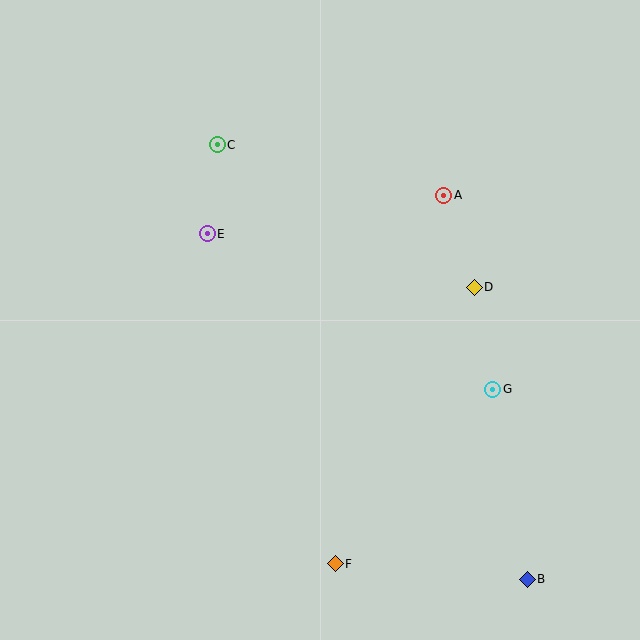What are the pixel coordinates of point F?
Point F is at (335, 564).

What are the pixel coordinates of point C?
Point C is at (217, 145).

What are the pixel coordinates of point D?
Point D is at (474, 287).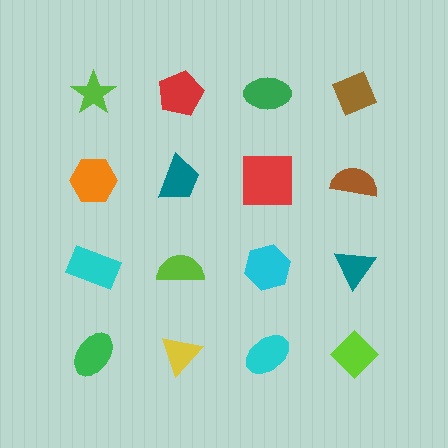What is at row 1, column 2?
A red pentagon.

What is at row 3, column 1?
A cyan rectangle.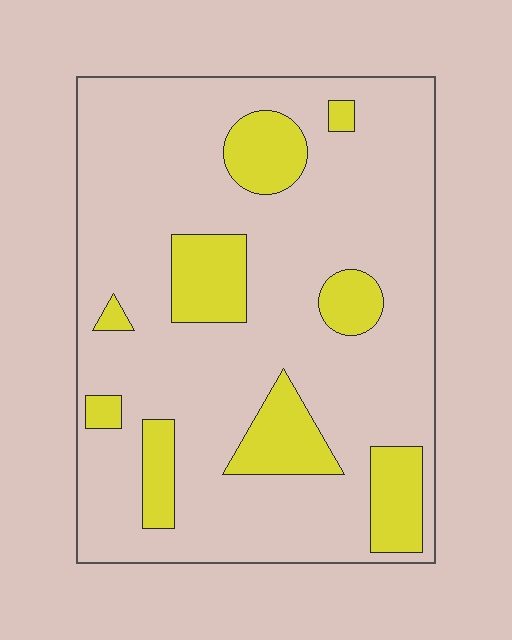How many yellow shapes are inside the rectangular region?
9.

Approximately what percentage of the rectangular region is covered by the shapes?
Approximately 20%.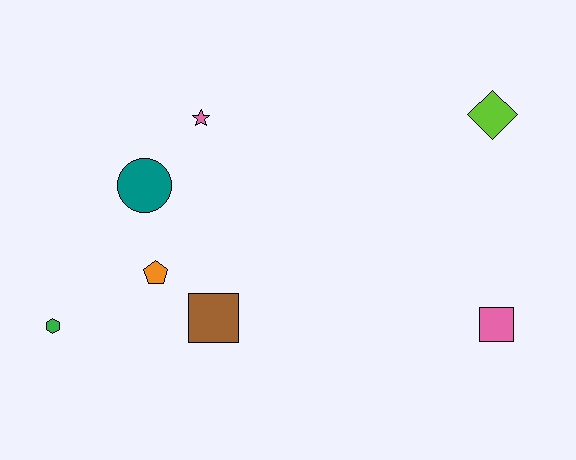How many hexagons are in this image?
There is 1 hexagon.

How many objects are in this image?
There are 7 objects.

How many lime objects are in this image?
There is 1 lime object.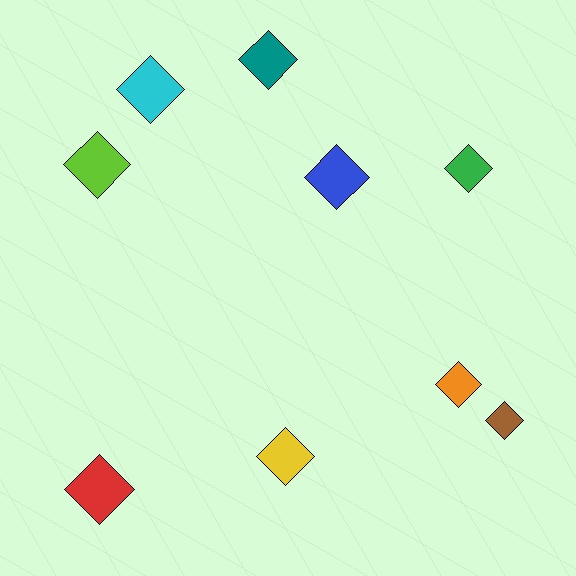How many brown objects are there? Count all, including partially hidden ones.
There is 1 brown object.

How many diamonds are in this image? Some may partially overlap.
There are 9 diamonds.